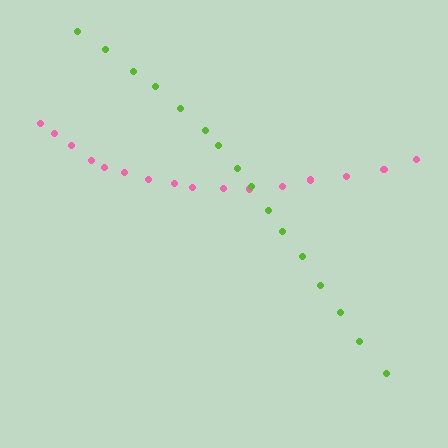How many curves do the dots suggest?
There are 2 distinct paths.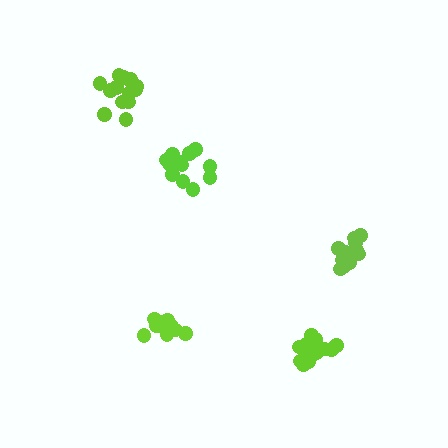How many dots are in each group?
Group 1: 12 dots, Group 2: 13 dots, Group 3: 15 dots, Group 4: 17 dots, Group 5: 14 dots (71 total).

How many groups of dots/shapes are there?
There are 5 groups.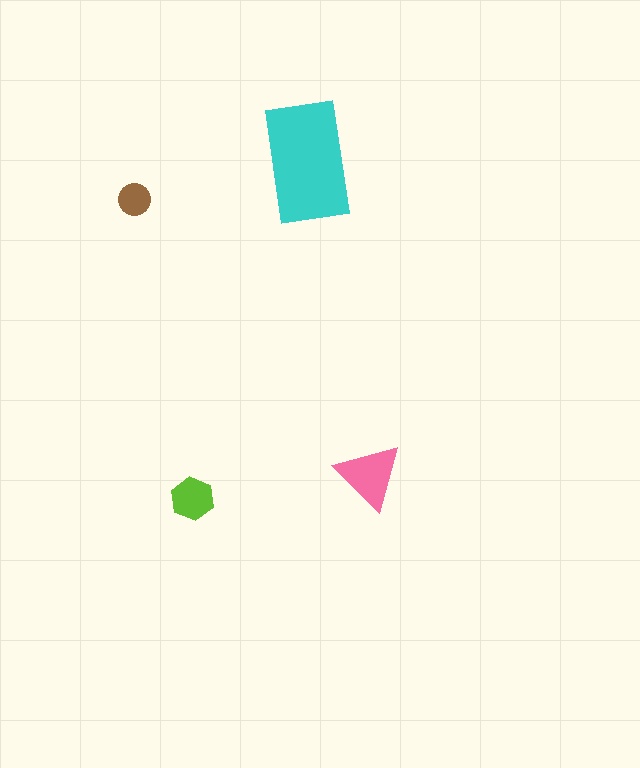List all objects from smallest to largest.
The brown circle, the lime hexagon, the pink triangle, the cyan rectangle.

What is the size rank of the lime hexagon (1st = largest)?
3rd.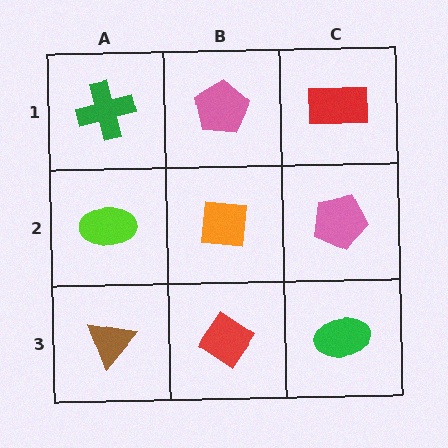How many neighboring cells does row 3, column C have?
2.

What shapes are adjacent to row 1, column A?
A lime ellipse (row 2, column A), a pink pentagon (row 1, column B).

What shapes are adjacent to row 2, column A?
A green cross (row 1, column A), a brown triangle (row 3, column A), an orange square (row 2, column B).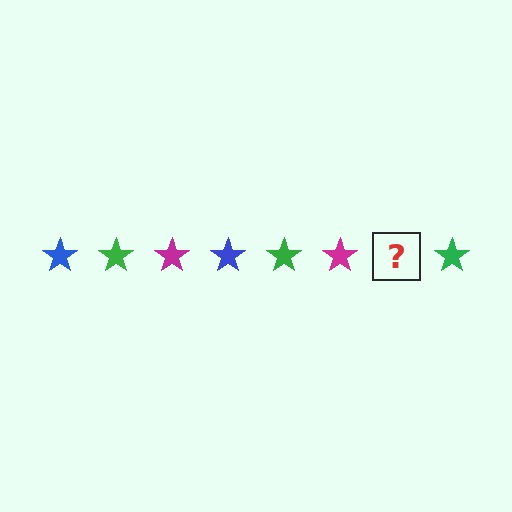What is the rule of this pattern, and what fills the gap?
The rule is that the pattern cycles through blue, green, magenta stars. The gap should be filled with a blue star.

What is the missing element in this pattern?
The missing element is a blue star.